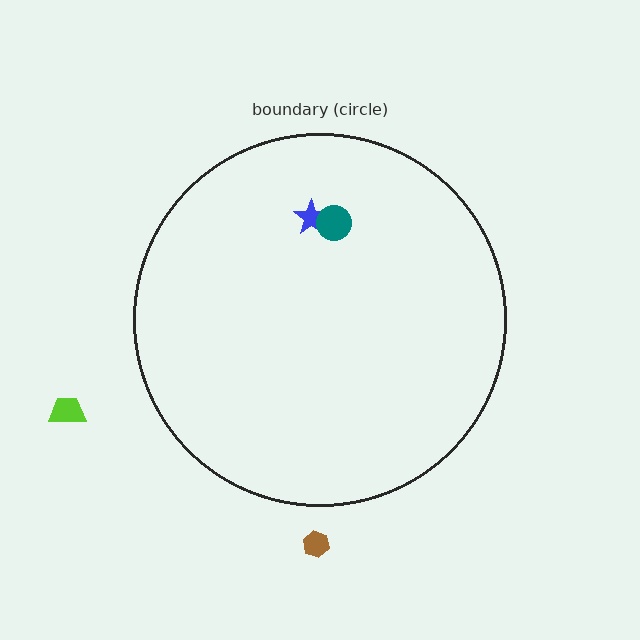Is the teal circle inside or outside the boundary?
Inside.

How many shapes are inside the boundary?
2 inside, 2 outside.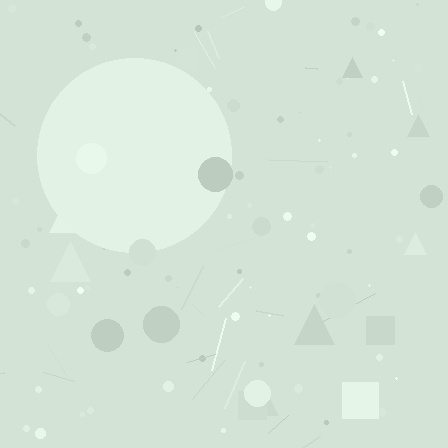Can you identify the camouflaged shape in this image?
The camouflaged shape is a circle.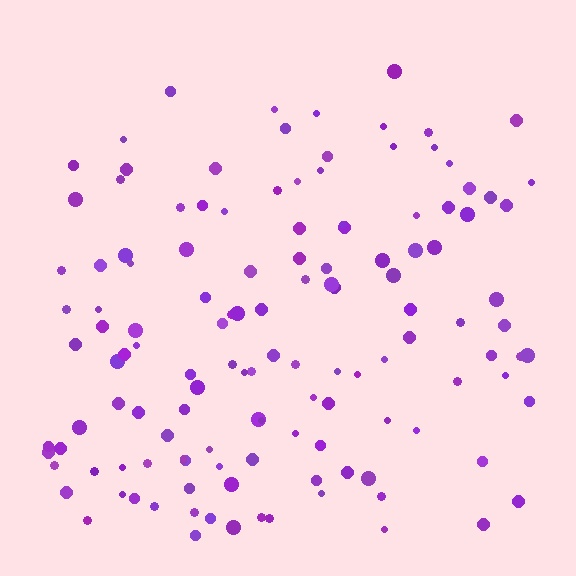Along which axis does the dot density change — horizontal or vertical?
Vertical.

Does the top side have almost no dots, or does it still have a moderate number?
Still a moderate number, just noticeably fewer than the bottom.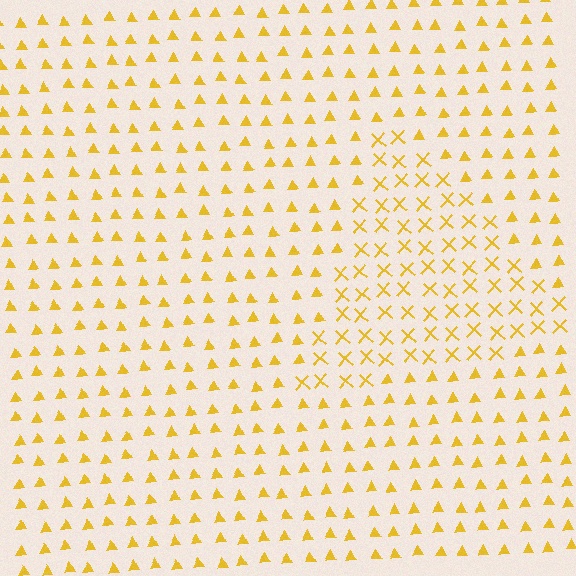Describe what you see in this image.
The image is filled with small yellow elements arranged in a uniform grid. A triangle-shaped region contains X marks, while the surrounding area contains triangles. The boundary is defined purely by the change in element shape.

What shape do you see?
I see a triangle.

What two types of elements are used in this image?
The image uses X marks inside the triangle region and triangles outside it.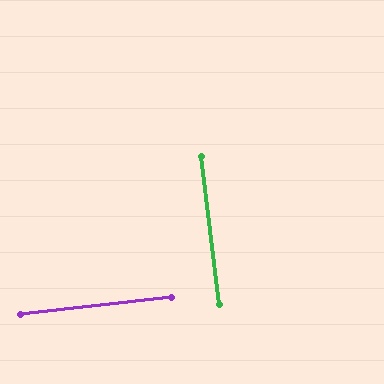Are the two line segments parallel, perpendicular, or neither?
Perpendicular — they meet at approximately 89°.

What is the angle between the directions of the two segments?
Approximately 89 degrees.